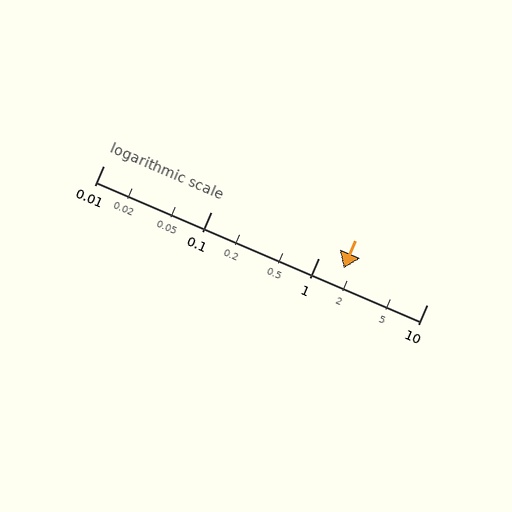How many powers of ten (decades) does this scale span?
The scale spans 3 decades, from 0.01 to 10.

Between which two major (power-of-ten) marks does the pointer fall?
The pointer is between 1 and 10.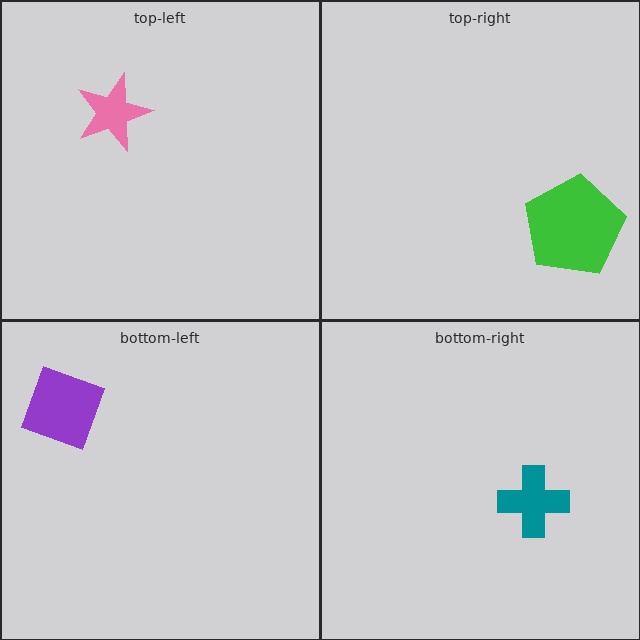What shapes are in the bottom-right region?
The teal cross.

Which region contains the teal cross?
The bottom-right region.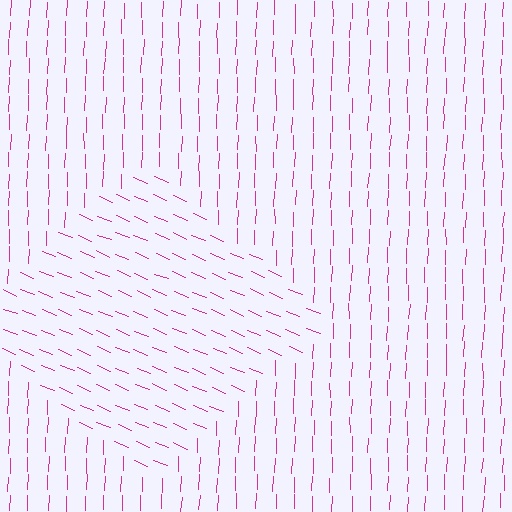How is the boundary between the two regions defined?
The boundary is defined purely by a change in line orientation (approximately 69 degrees difference). All lines are the same color and thickness.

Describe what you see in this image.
The image is filled with small magenta line segments. A diamond region in the image has lines oriented differently from the surrounding lines, creating a visible texture boundary.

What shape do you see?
I see a diamond.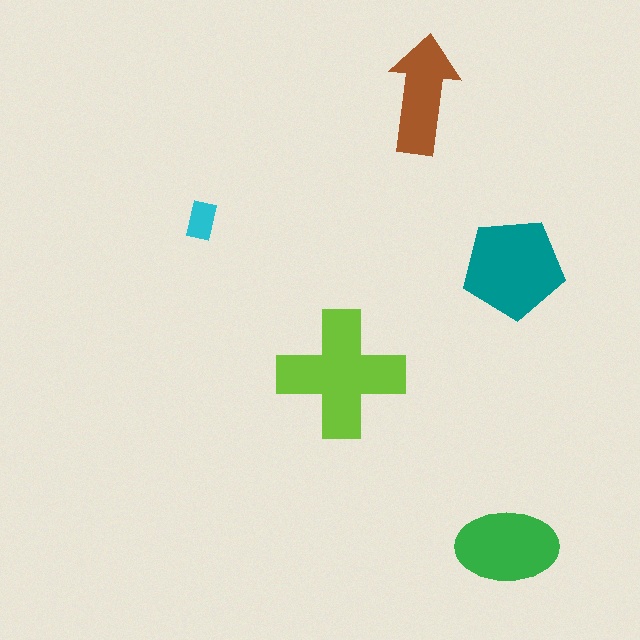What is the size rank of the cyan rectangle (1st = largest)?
5th.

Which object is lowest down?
The green ellipse is bottommost.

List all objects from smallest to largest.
The cyan rectangle, the brown arrow, the green ellipse, the teal pentagon, the lime cross.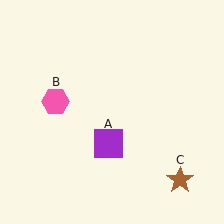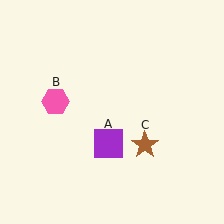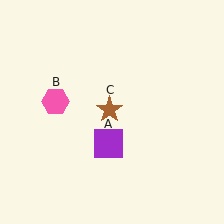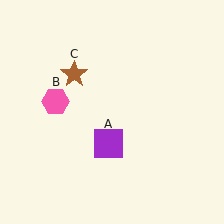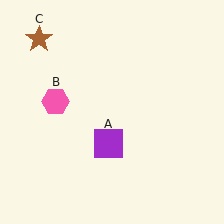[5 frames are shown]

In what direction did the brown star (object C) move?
The brown star (object C) moved up and to the left.